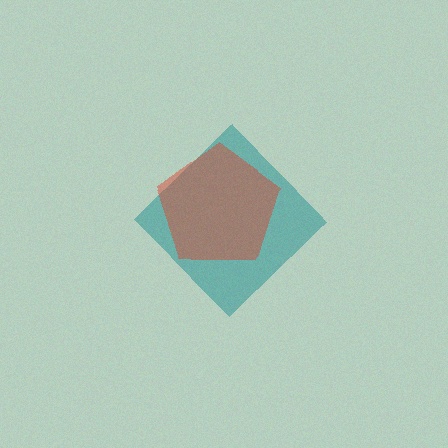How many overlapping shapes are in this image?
There are 2 overlapping shapes in the image.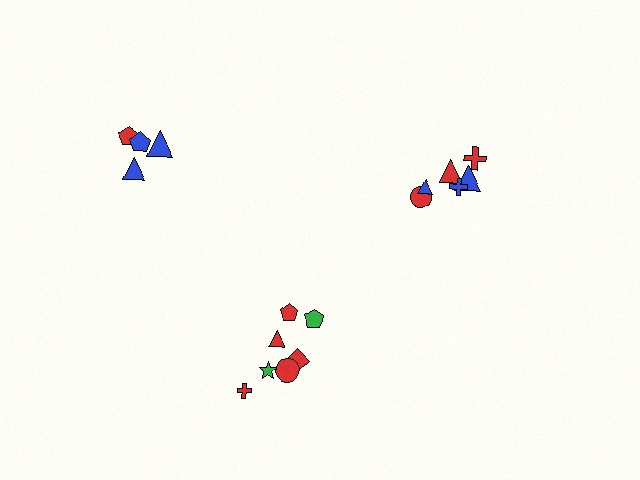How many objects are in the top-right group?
There are 6 objects.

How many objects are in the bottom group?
There are 7 objects.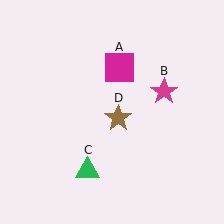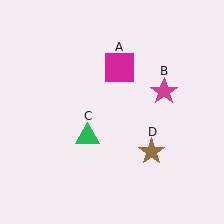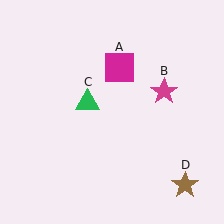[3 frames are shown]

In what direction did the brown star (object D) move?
The brown star (object D) moved down and to the right.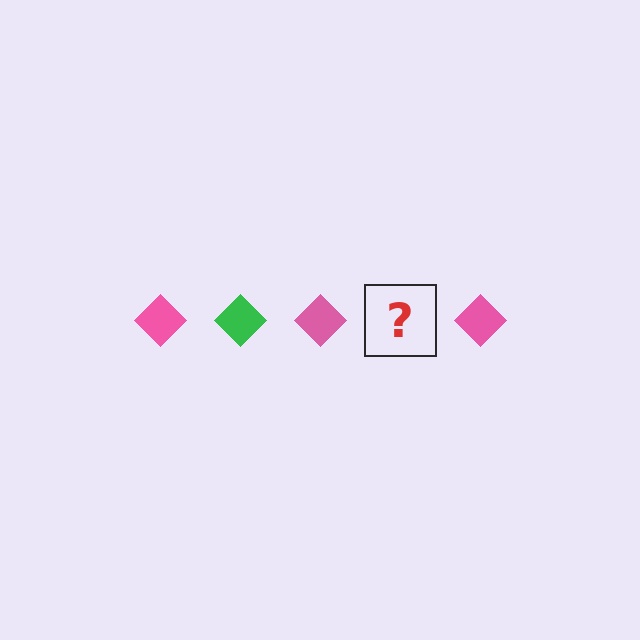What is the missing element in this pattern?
The missing element is a green diamond.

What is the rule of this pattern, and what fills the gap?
The rule is that the pattern cycles through pink, green diamonds. The gap should be filled with a green diamond.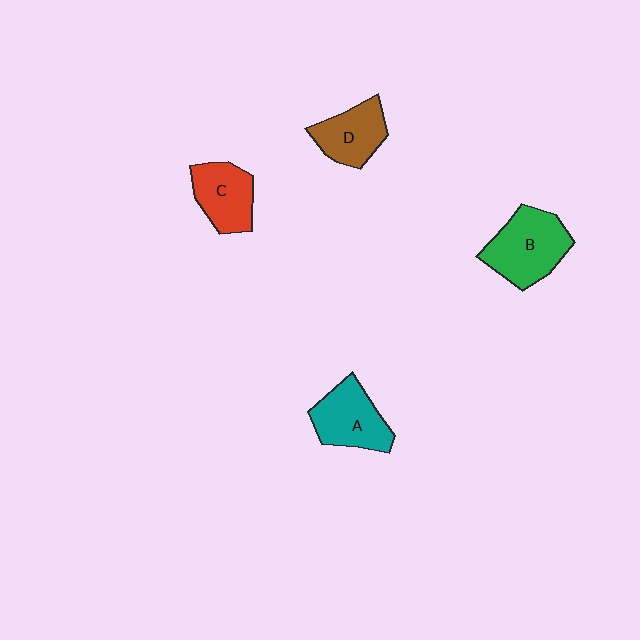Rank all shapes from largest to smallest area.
From largest to smallest: B (green), A (teal), C (red), D (brown).